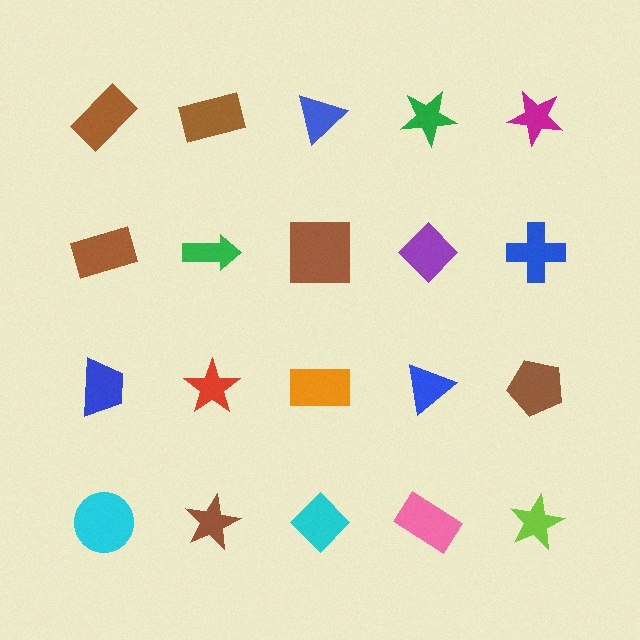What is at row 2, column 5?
A blue cross.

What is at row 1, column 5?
A magenta star.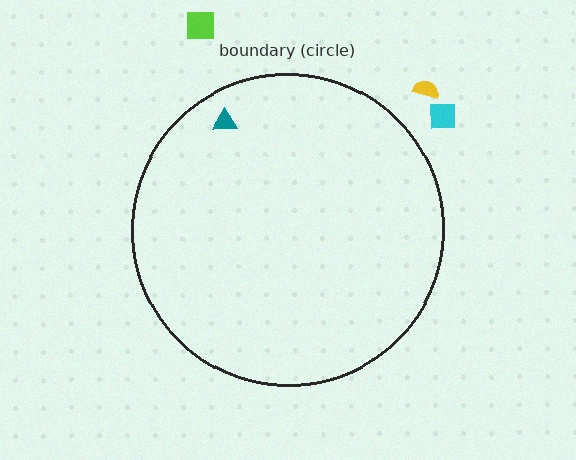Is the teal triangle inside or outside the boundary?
Inside.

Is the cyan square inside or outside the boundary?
Outside.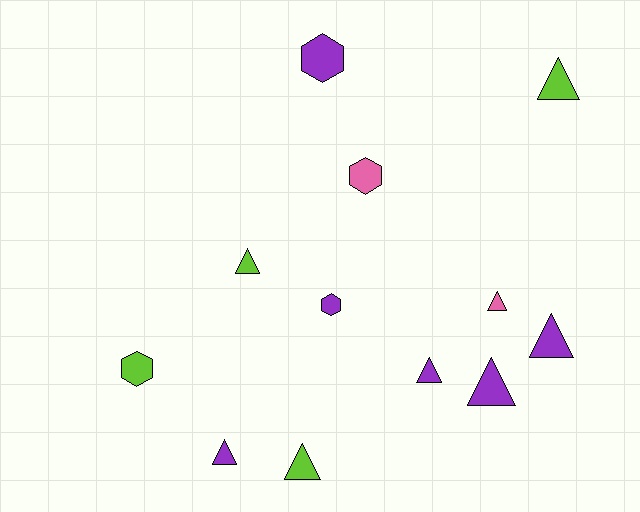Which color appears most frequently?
Purple, with 6 objects.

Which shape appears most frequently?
Triangle, with 8 objects.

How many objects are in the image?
There are 12 objects.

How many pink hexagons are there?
There is 1 pink hexagon.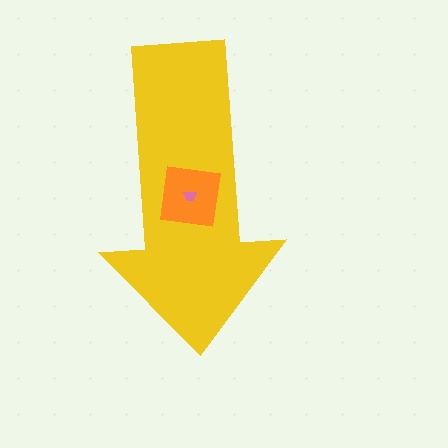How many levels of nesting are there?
3.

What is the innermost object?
The pink trapezoid.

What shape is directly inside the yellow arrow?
The orange square.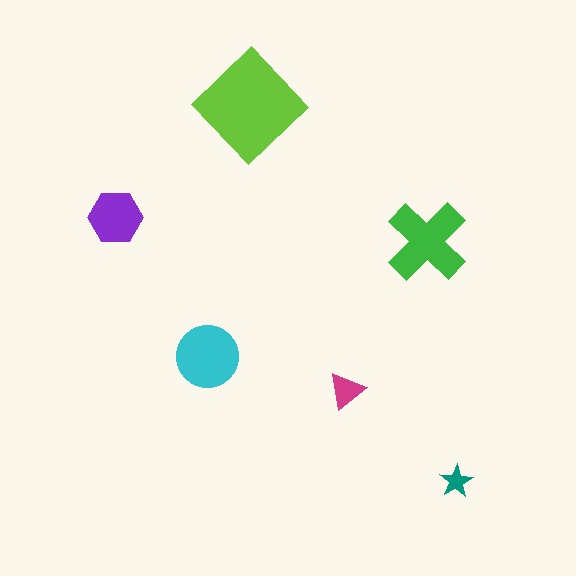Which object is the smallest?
The teal star.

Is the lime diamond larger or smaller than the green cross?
Larger.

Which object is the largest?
The lime diamond.